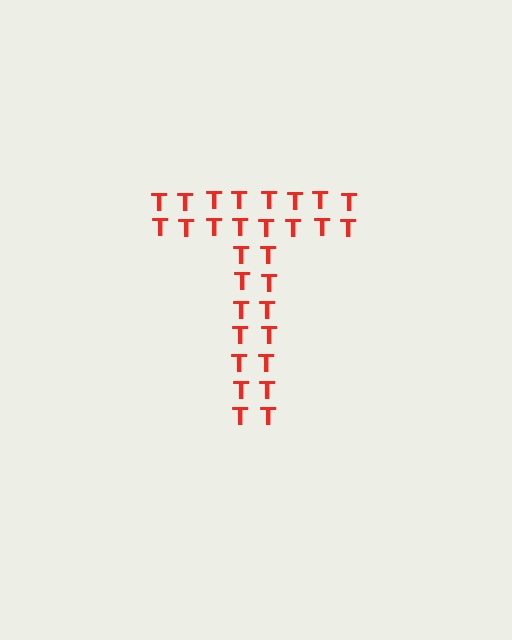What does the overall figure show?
The overall figure shows the letter T.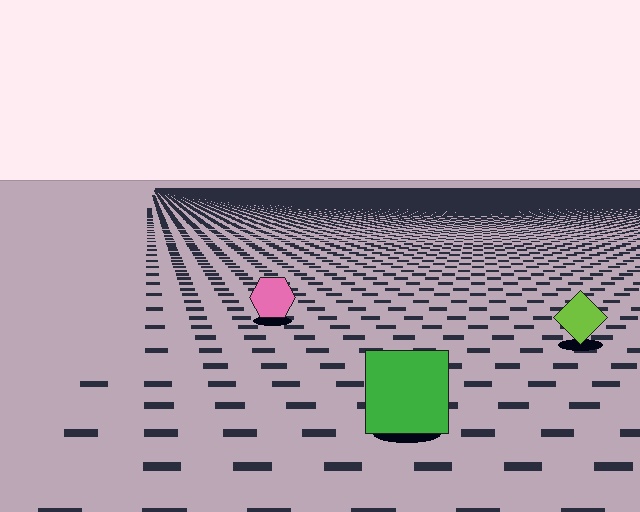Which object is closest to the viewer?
The green square is closest. The texture marks near it are larger and more spread out.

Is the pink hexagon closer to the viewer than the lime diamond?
No. The lime diamond is closer — you can tell from the texture gradient: the ground texture is coarser near it.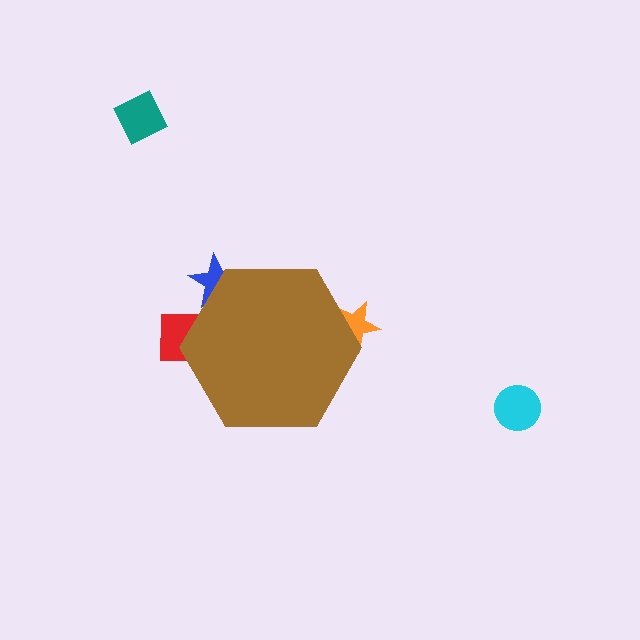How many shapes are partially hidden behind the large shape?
3 shapes are partially hidden.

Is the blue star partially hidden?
Yes, the blue star is partially hidden behind the brown hexagon.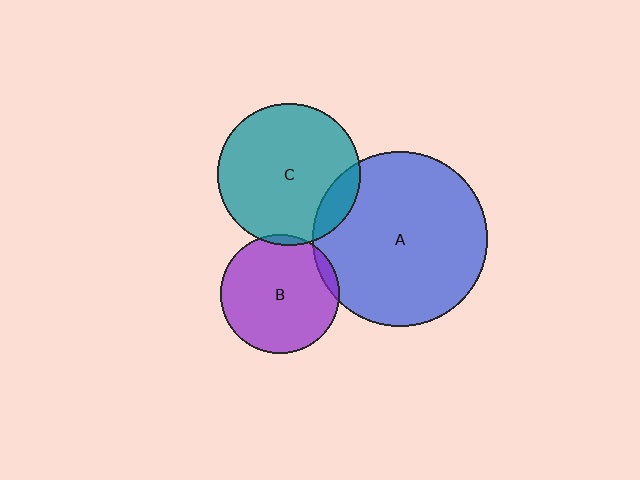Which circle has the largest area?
Circle A (blue).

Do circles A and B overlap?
Yes.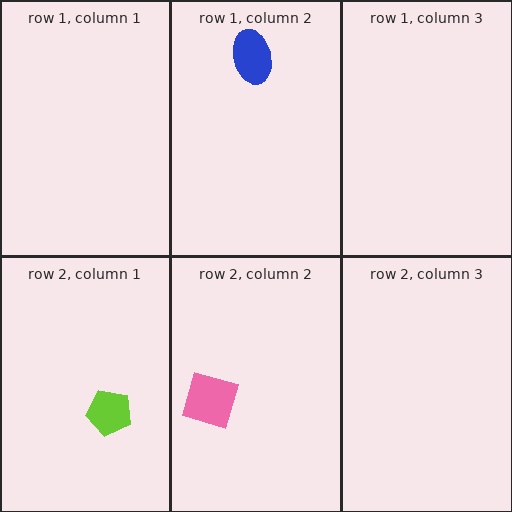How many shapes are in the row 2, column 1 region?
1.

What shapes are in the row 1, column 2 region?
The blue ellipse.